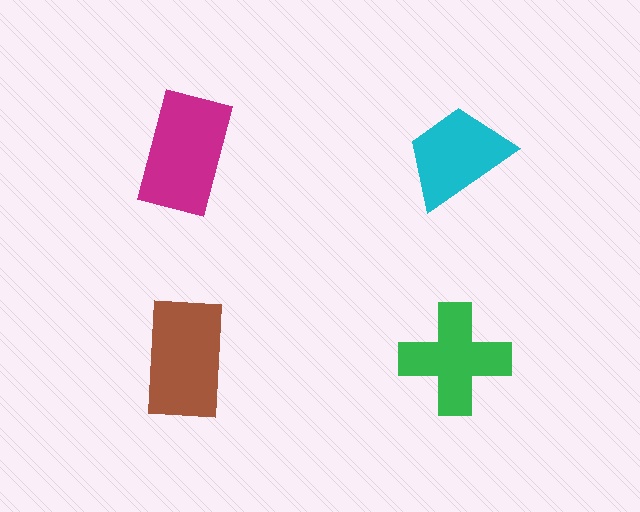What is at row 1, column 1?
A magenta rectangle.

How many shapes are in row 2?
2 shapes.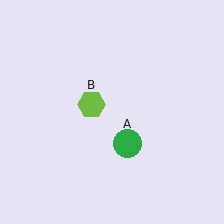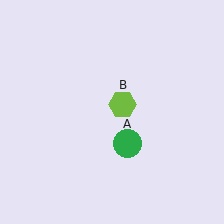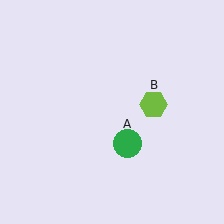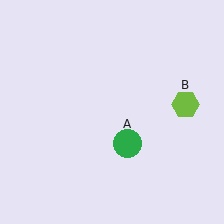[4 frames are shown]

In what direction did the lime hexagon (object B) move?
The lime hexagon (object B) moved right.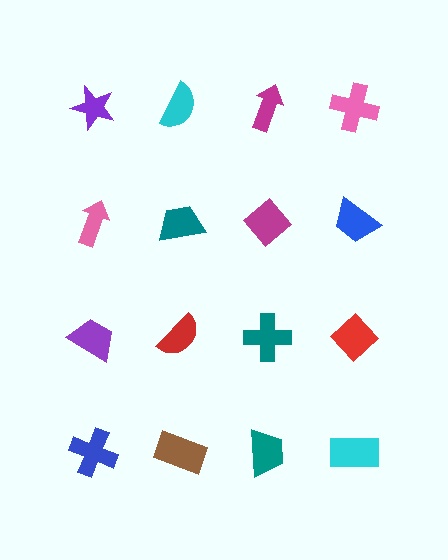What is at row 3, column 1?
A purple trapezoid.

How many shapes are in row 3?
4 shapes.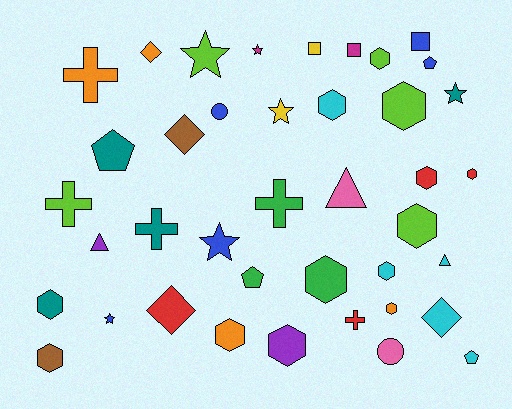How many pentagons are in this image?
There are 4 pentagons.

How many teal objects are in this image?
There are 4 teal objects.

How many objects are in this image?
There are 40 objects.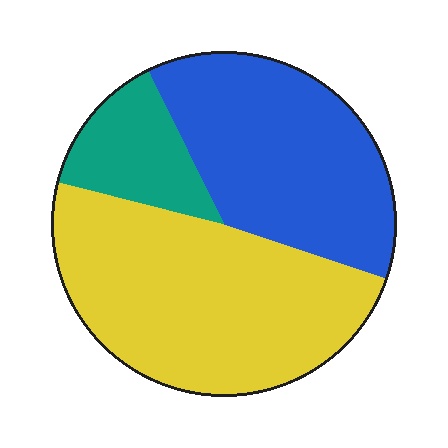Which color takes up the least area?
Teal, at roughly 15%.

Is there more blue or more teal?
Blue.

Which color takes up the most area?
Yellow, at roughly 50%.